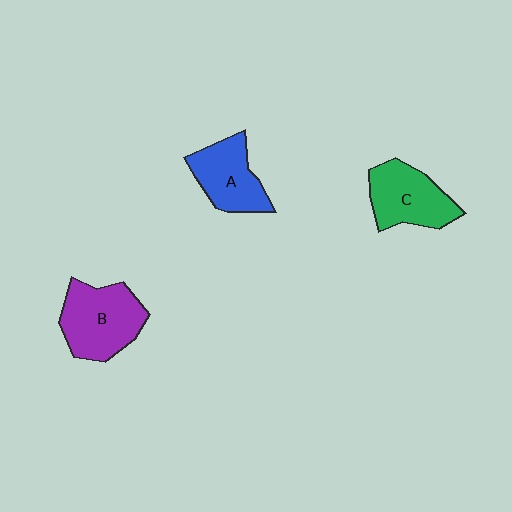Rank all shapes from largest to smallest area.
From largest to smallest: B (purple), C (green), A (blue).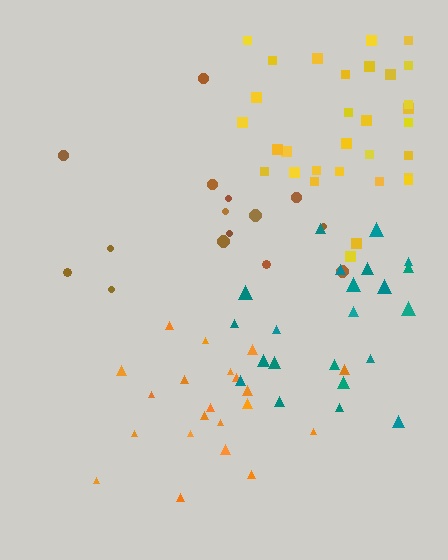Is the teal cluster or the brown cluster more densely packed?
Teal.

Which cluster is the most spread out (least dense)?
Brown.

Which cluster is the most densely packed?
Yellow.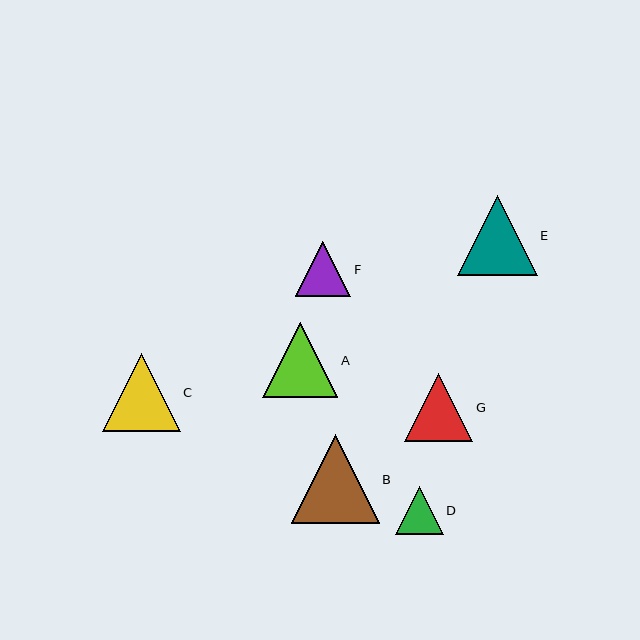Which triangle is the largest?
Triangle B is the largest with a size of approximately 88 pixels.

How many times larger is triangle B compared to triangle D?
Triangle B is approximately 1.8 times the size of triangle D.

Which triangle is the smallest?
Triangle D is the smallest with a size of approximately 48 pixels.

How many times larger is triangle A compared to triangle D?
Triangle A is approximately 1.6 times the size of triangle D.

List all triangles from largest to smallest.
From largest to smallest: B, E, C, A, G, F, D.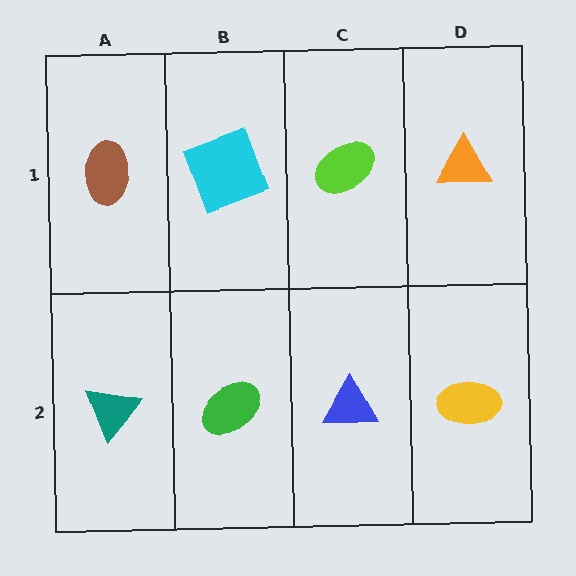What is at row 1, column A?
A brown ellipse.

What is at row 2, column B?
A green ellipse.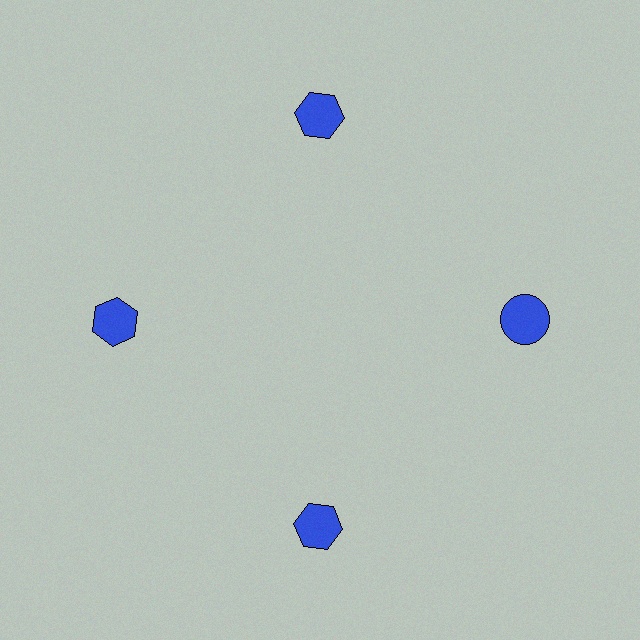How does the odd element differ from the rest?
It has a different shape: circle instead of hexagon.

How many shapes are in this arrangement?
There are 4 shapes arranged in a ring pattern.